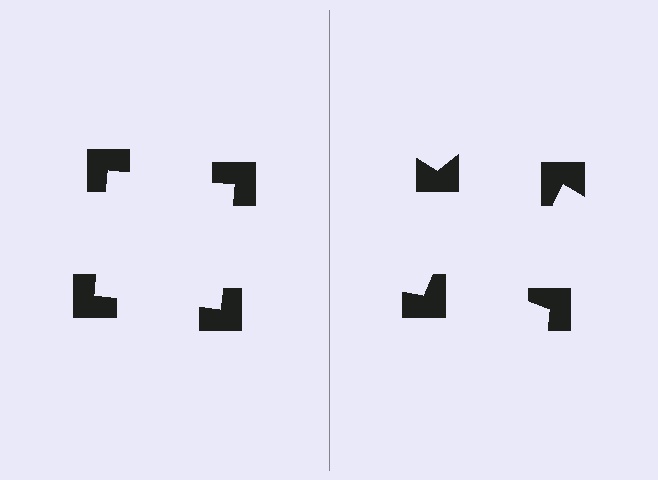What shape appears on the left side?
An illusory square.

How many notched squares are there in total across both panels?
8 — 4 on each side.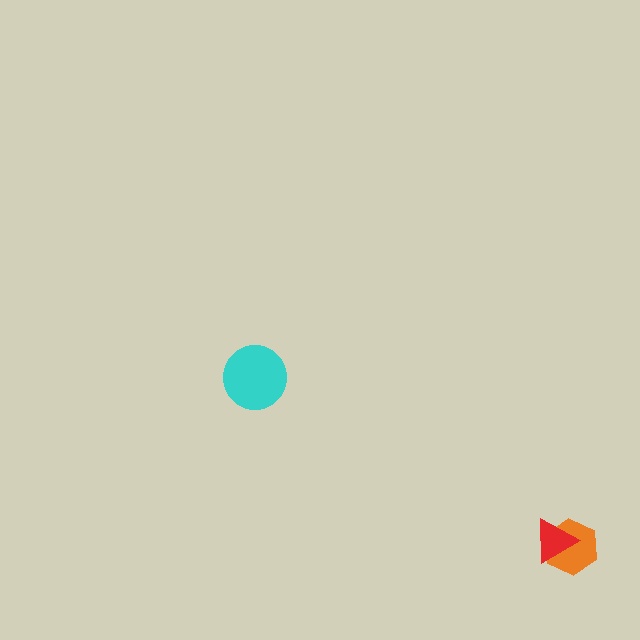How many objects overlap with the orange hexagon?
1 object overlaps with the orange hexagon.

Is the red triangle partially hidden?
No, no other shape covers it.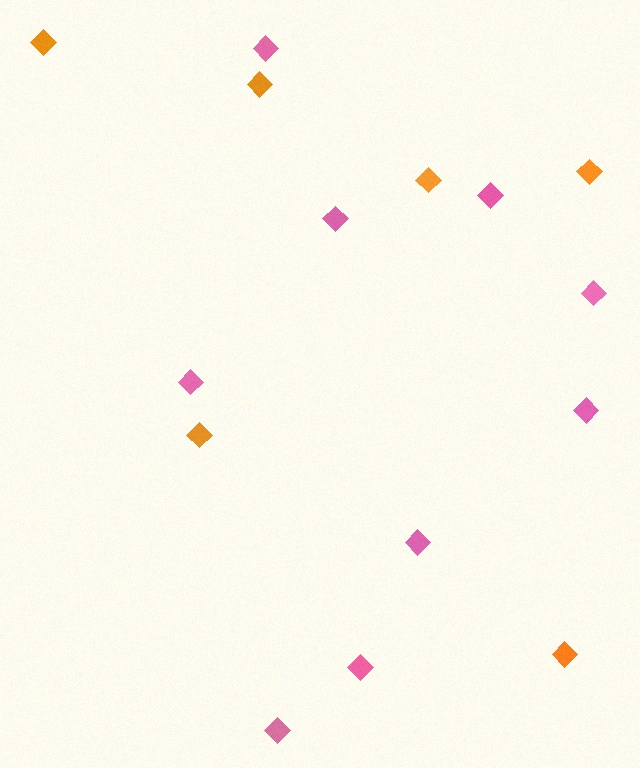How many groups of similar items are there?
There are 2 groups: one group of pink diamonds (9) and one group of orange diamonds (6).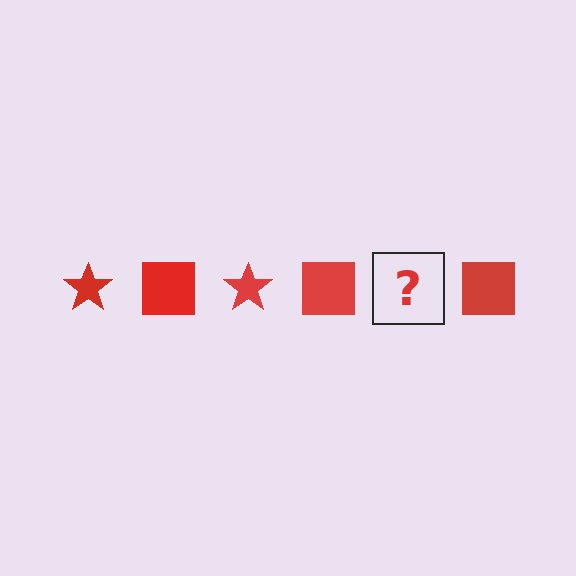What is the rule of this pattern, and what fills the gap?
The rule is that the pattern cycles through star, square shapes in red. The gap should be filled with a red star.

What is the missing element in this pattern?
The missing element is a red star.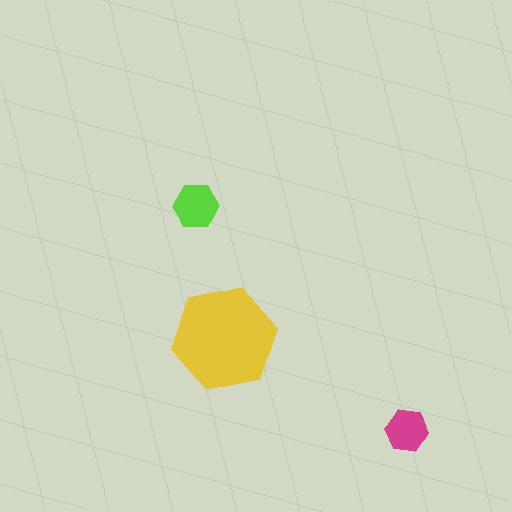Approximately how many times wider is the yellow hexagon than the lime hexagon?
About 2.5 times wider.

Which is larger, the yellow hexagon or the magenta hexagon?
The yellow one.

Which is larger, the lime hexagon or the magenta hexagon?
The lime one.